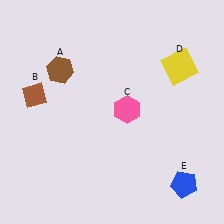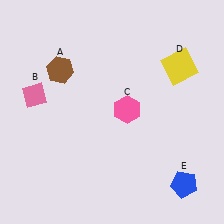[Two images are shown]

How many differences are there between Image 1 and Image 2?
There is 1 difference between the two images.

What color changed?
The diamond (B) changed from brown in Image 1 to pink in Image 2.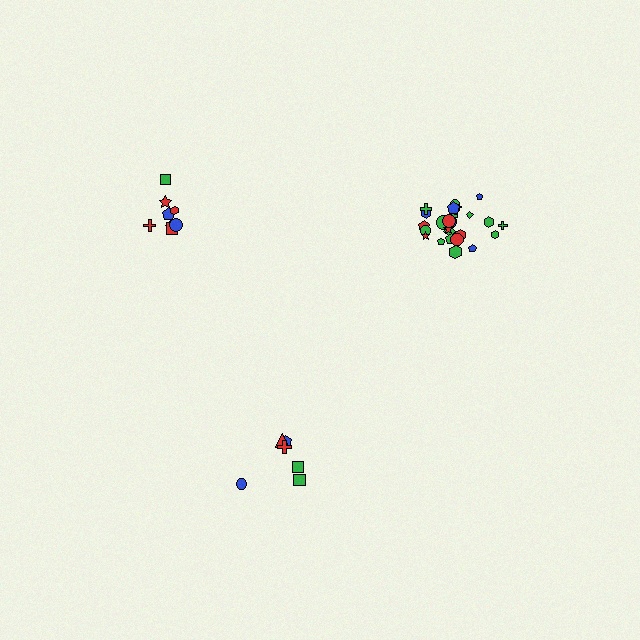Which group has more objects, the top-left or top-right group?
The top-right group.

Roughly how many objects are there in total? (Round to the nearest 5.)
Roughly 40 objects in total.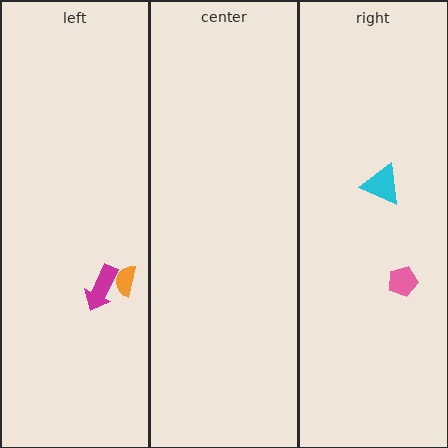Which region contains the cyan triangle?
The right region.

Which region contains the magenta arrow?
The left region.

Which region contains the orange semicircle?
The left region.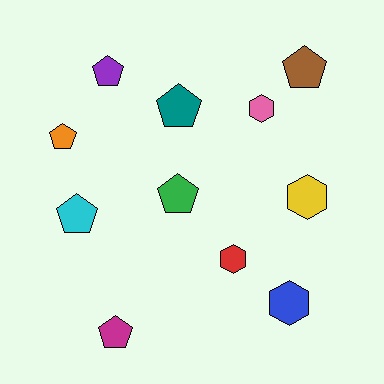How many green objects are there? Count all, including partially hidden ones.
There is 1 green object.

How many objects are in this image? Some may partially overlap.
There are 11 objects.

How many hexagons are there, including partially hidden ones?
There are 4 hexagons.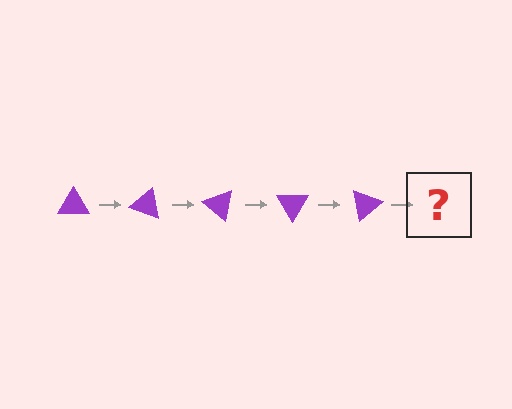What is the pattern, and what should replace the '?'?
The pattern is that the triangle rotates 20 degrees each step. The '?' should be a purple triangle rotated 100 degrees.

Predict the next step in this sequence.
The next step is a purple triangle rotated 100 degrees.